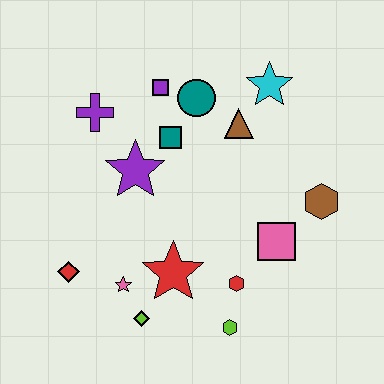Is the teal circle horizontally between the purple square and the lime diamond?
No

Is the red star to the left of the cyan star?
Yes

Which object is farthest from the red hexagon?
The purple cross is farthest from the red hexagon.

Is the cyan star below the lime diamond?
No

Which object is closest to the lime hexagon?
The red hexagon is closest to the lime hexagon.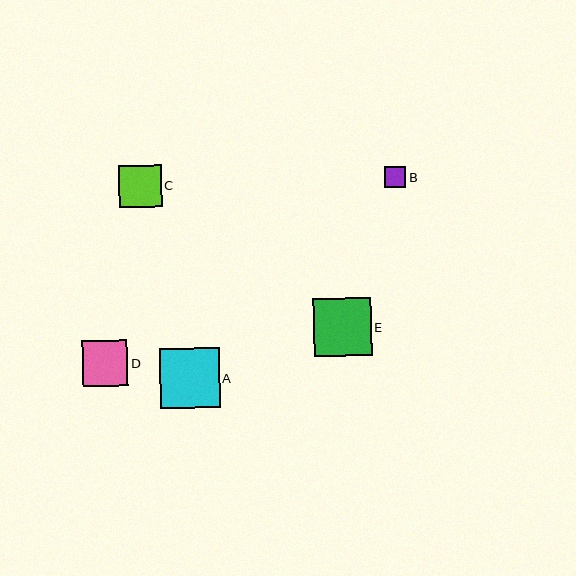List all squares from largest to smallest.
From largest to smallest: A, E, D, C, B.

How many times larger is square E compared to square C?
Square E is approximately 1.4 times the size of square C.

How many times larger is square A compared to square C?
Square A is approximately 1.4 times the size of square C.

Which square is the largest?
Square A is the largest with a size of approximately 60 pixels.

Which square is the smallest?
Square B is the smallest with a size of approximately 21 pixels.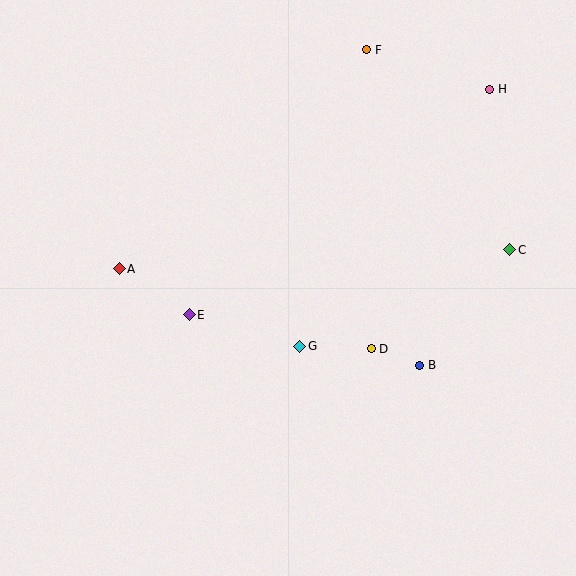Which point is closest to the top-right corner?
Point H is closest to the top-right corner.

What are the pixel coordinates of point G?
Point G is at (300, 346).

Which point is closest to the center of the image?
Point G at (300, 346) is closest to the center.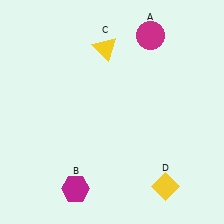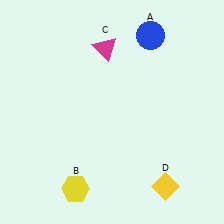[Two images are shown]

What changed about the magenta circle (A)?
In Image 1, A is magenta. In Image 2, it changed to blue.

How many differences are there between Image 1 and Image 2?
There are 3 differences between the two images.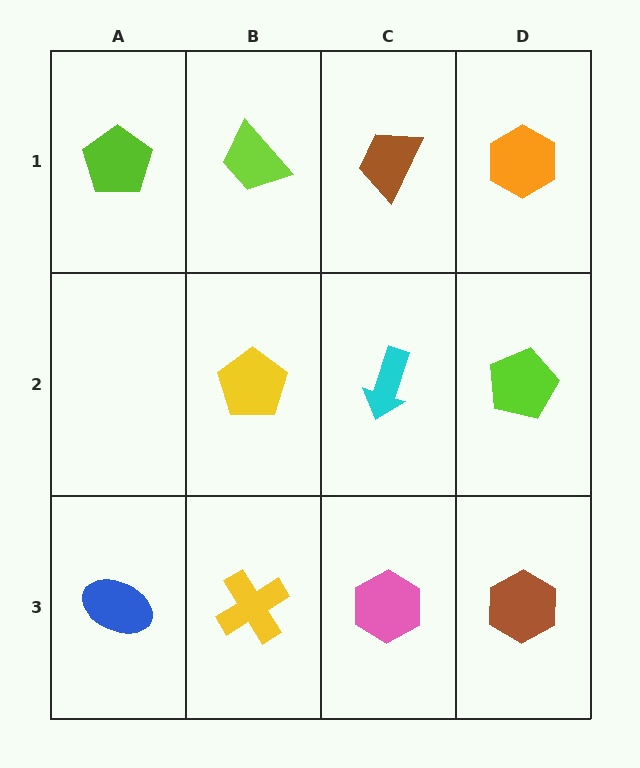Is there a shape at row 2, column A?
No, that cell is empty.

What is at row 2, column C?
A cyan arrow.